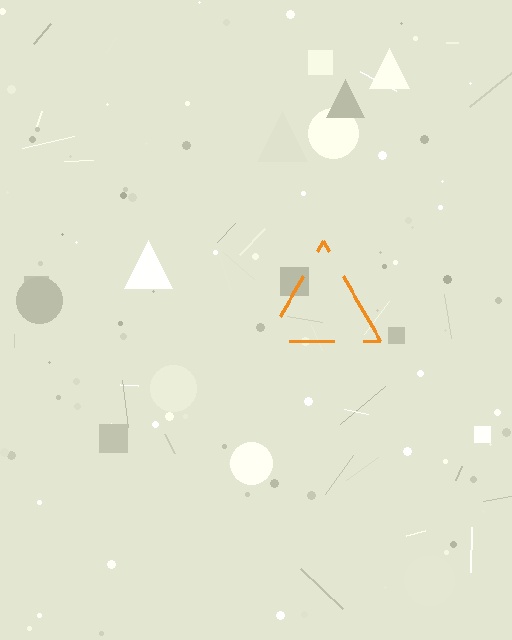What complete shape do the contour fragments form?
The contour fragments form a triangle.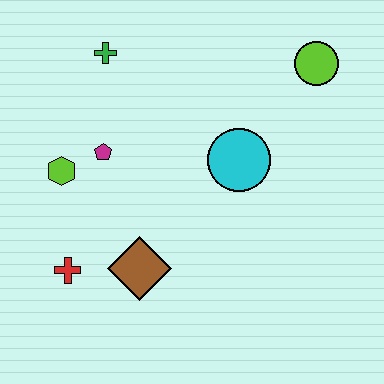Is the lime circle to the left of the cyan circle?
No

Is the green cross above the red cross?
Yes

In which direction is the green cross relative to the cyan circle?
The green cross is to the left of the cyan circle.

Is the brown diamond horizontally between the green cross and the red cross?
No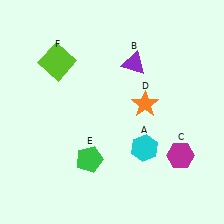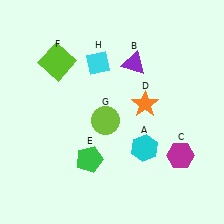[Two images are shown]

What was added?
A lime circle (G), a cyan diamond (H) were added in Image 2.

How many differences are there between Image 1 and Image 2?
There are 2 differences between the two images.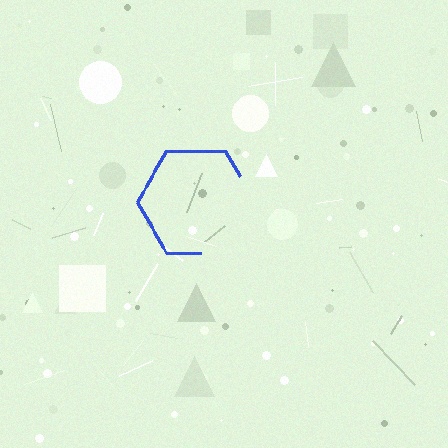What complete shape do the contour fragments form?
The contour fragments form a hexagon.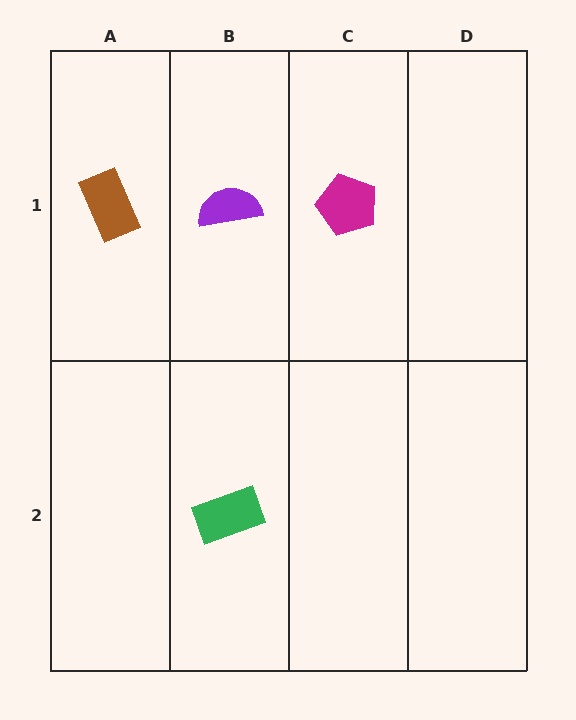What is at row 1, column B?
A purple semicircle.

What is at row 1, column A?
A brown rectangle.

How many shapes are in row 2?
1 shape.